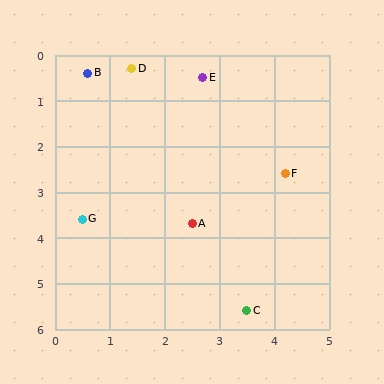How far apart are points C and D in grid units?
Points C and D are about 5.7 grid units apart.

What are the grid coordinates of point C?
Point C is at approximately (3.5, 5.6).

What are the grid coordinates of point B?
Point B is at approximately (0.6, 0.4).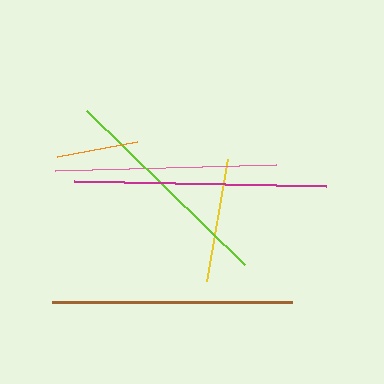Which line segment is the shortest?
The orange line is the shortest at approximately 81 pixels.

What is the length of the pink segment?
The pink segment is approximately 221 pixels long.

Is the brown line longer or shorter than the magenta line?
The magenta line is longer than the brown line.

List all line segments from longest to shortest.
From longest to shortest: magenta, brown, pink, lime, yellow, orange.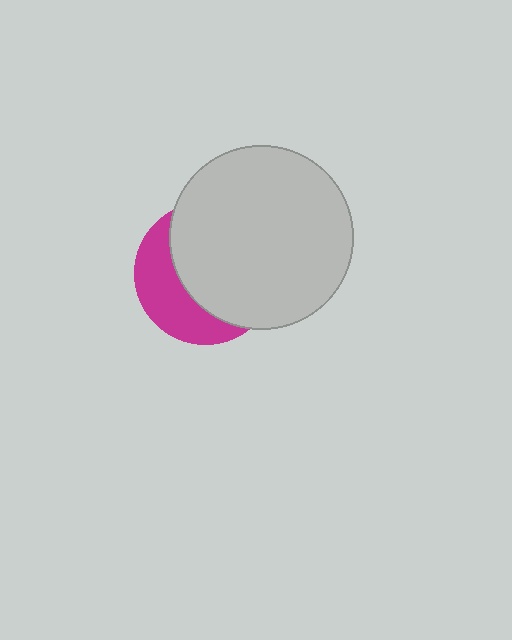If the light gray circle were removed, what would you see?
You would see the complete magenta circle.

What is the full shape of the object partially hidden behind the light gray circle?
The partially hidden object is a magenta circle.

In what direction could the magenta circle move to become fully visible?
The magenta circle could move left. That would shift it out from behind the light gray circle entirely.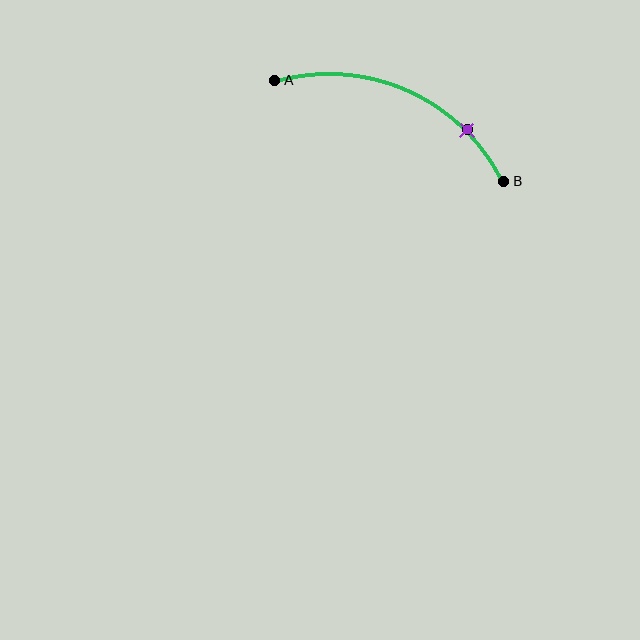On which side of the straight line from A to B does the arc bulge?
The arc bulges above the straight line connecting A and B.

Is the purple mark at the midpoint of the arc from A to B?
No. The purple mark lies on the arc but is closer to endpoint B. The arc midpoint would be at the point on the curve equidistant along the arc from both A and B.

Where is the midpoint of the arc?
The arc midpoint is the point on the curve farthest from the straight line joining A and B. It sits above that line.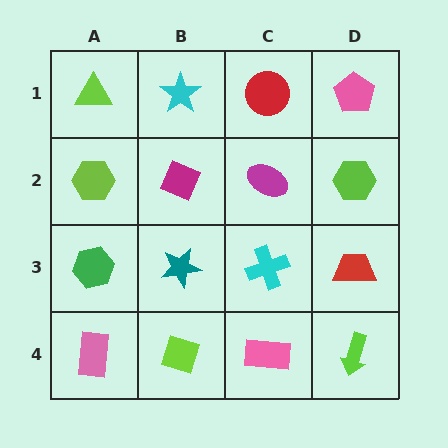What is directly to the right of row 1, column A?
A cyan star.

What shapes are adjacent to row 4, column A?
A green hexagon (row 3, column A), a lime diamond (row 4, column B).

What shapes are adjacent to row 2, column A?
A lime triangle (row 1, column A), a green hexagon (row 3, column A), a magenta diamond (row 2, column B).